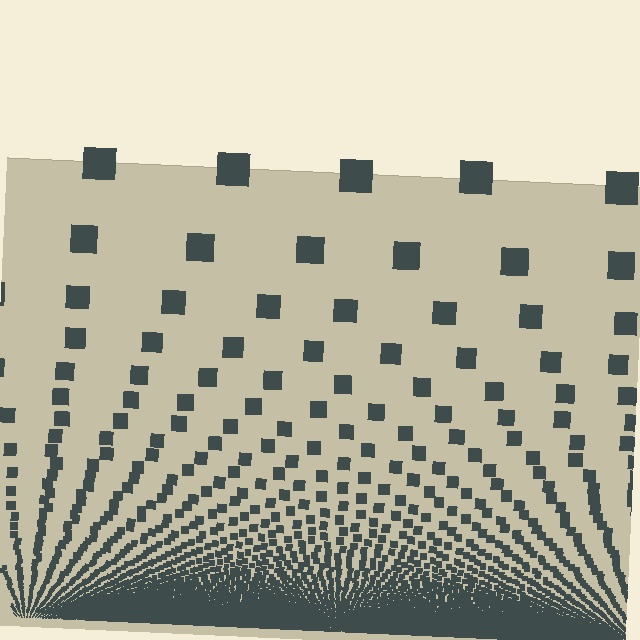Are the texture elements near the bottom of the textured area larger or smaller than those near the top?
Smaller. The gradient is inverted — elements near the bottom are smaller and denser.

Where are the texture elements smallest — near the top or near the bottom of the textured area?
Near the bottom.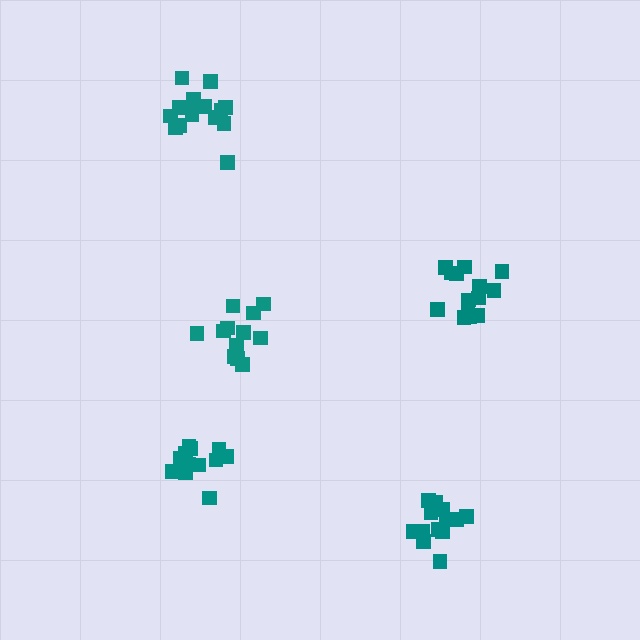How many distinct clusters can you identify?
There are 5 distinct clusters.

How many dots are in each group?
Group 1: 12 dots, Group 2: 13 dots, Group 3: 14 dots, Group 4: 12 dots, Group 5: 14 dots (65 total).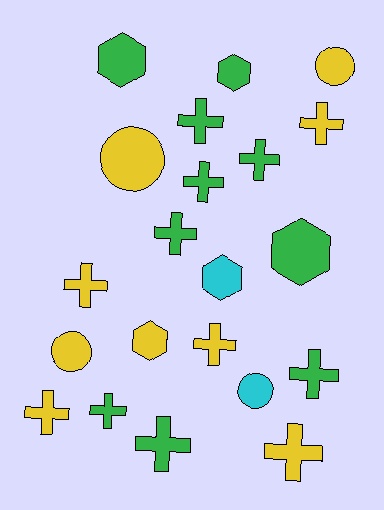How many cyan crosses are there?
There are no cyan crosses.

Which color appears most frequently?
Green, with 10 objects.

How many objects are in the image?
There are 21 objects.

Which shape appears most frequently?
Cross, with 12 objects.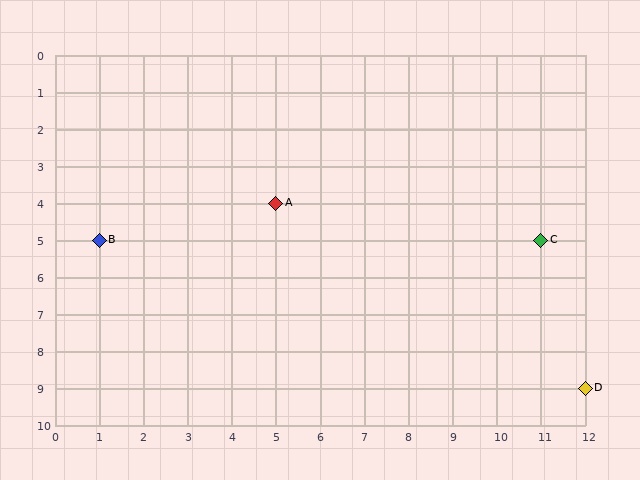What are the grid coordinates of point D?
Point D is at grid coordinates (12, 9).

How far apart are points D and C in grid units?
Points D and C are 1 column and 4 rows apart (about 4.1 grid units diagonally).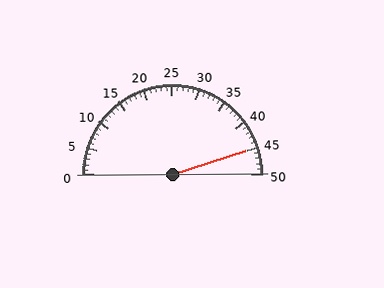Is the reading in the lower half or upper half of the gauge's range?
The reading is in the upper half of the range (0 to 50).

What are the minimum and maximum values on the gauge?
The gauge ranges from 0 to 50.